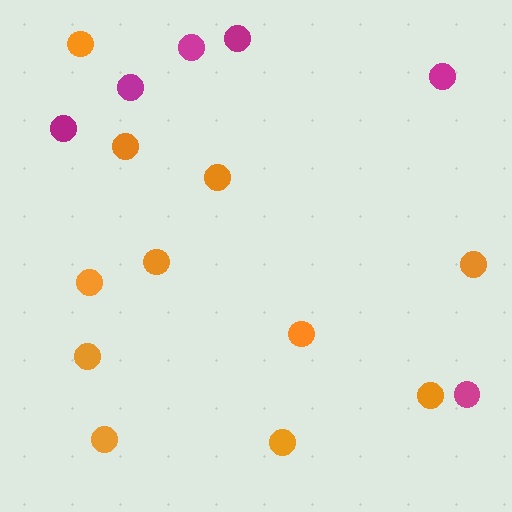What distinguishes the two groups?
There are 2 groups: one group of magenta circles (6) and one group of orange circles (11).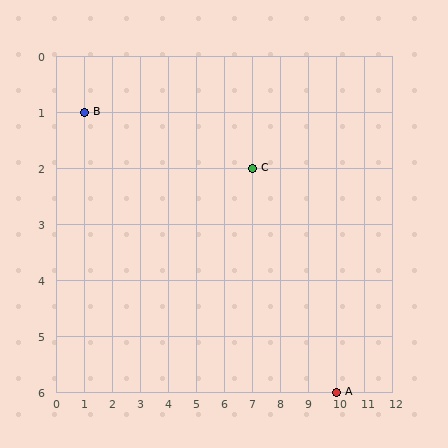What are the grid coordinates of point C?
Point C is at grid coordinates (7, 2).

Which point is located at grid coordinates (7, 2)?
Point C is at (7, 2).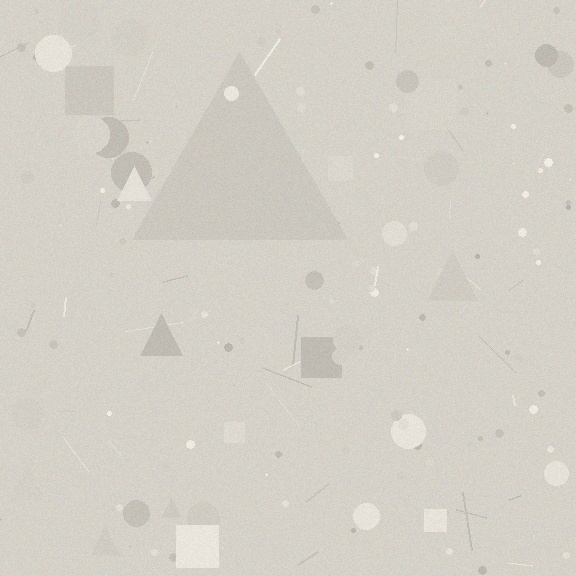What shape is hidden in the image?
A triangle is hidden in the image.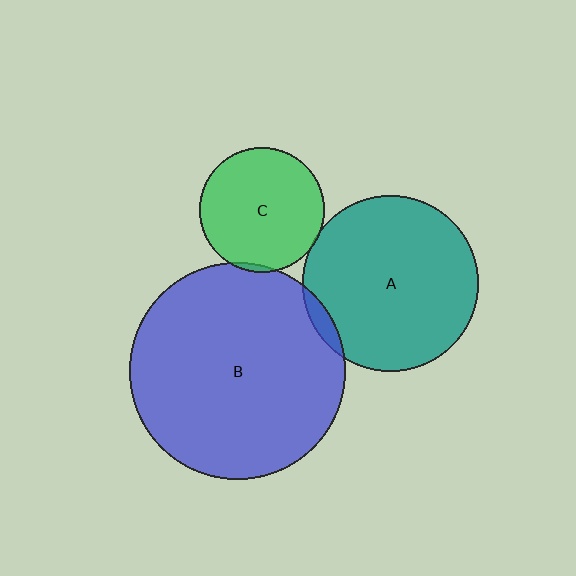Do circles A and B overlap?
Yes.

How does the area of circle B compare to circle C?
Approximately 3.0 times.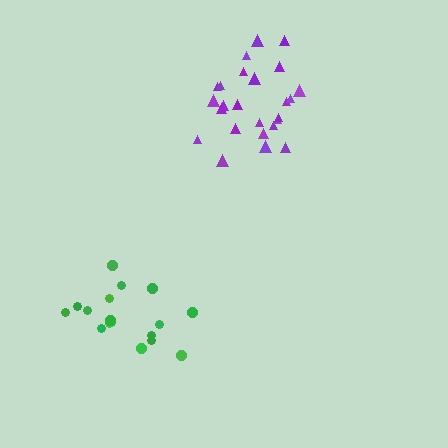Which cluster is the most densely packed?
Purple.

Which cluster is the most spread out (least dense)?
Green.